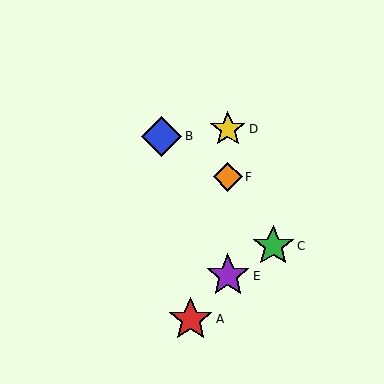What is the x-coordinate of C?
Object C is at x≈273.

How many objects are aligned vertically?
3 objects (D, E, F) are aligned vertically.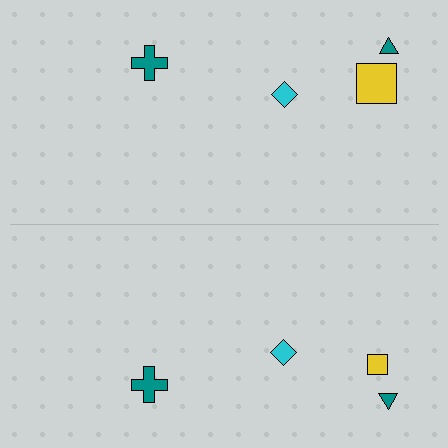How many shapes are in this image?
There are 8 shapes in this image.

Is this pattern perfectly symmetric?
No, the pattern is not perfectly symmetric. The yellow square on the bottom side has a different size than its mirror counterpart.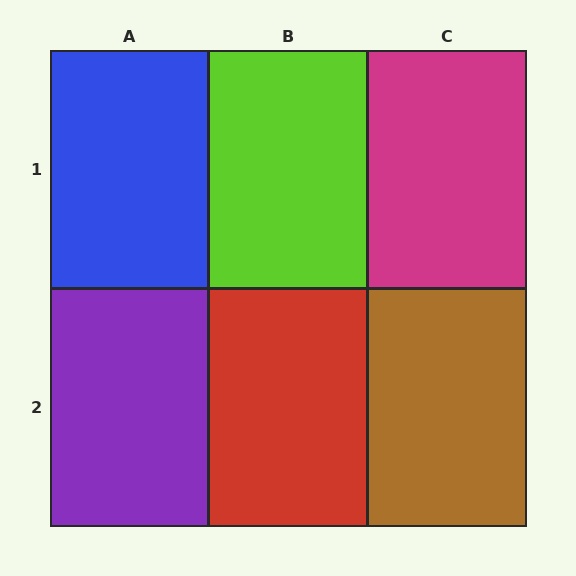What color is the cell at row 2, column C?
Brown.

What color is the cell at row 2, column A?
Purple.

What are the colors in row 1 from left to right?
Blue, lime, magenta.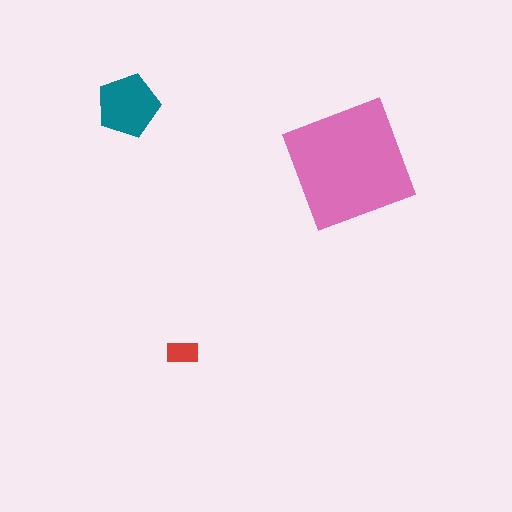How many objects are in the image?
There are 3 objects in the image.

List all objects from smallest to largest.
The red rectangle, the teal pentagon, the pink square.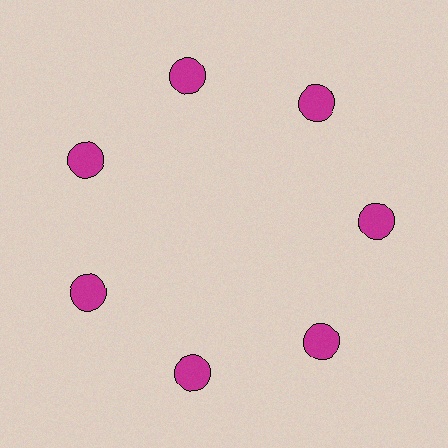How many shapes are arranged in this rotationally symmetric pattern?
There are 7 shapes, arranged in 7 groups of 1.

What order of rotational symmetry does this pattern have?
This pattern has 7-fold rotational symmetry.